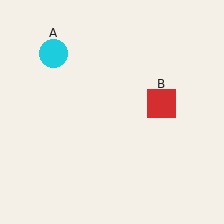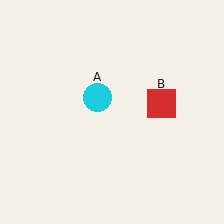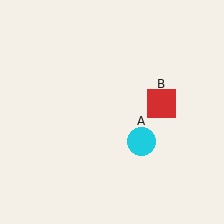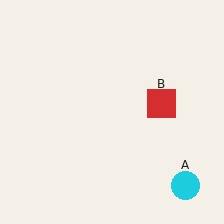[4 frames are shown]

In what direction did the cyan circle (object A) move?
The cyan circle (object A) moved down and to the right.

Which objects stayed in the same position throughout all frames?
Red square (object B) remained stationary.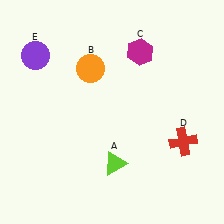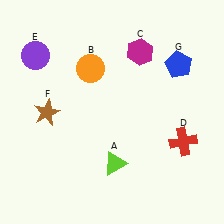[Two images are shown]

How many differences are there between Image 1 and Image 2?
There are 2 differences between the two images.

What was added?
A brown star (F), a blue pentagon (G) were added in Image 2.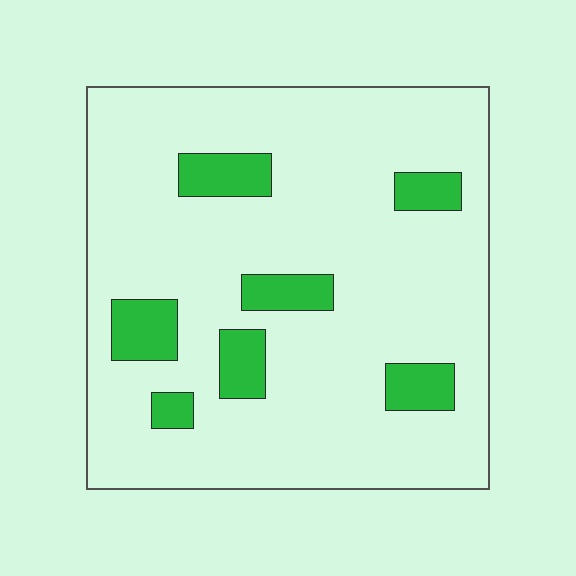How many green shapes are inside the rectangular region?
7.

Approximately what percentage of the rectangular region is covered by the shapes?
Approximately 15%.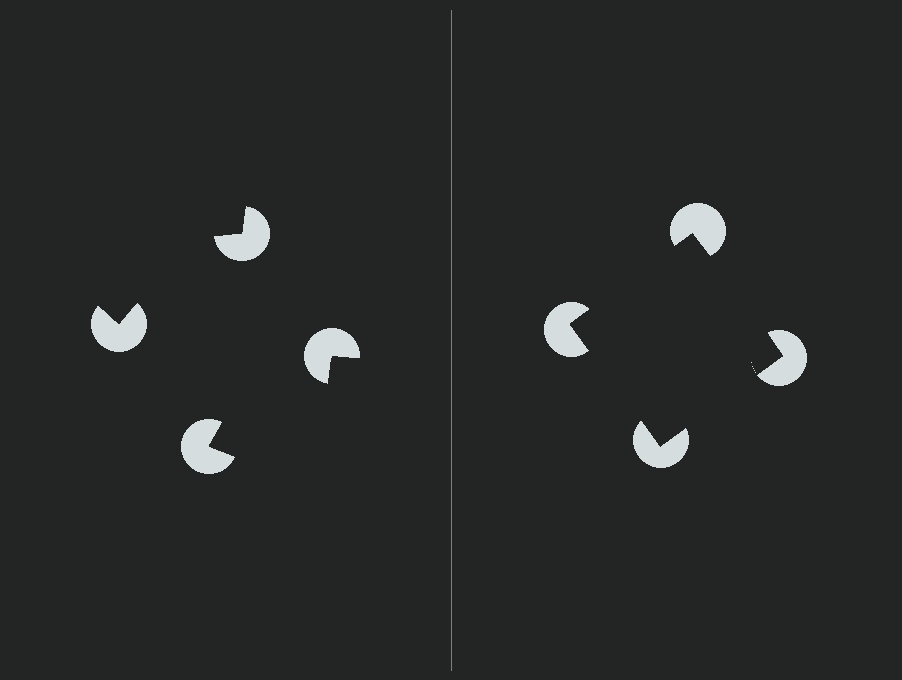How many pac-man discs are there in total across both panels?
8 — 4 on each side.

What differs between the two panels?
The pac-man discs are positioned identically on both sides; only the wedge orientations differ. On the right they align to a square; on the left they are misaligned.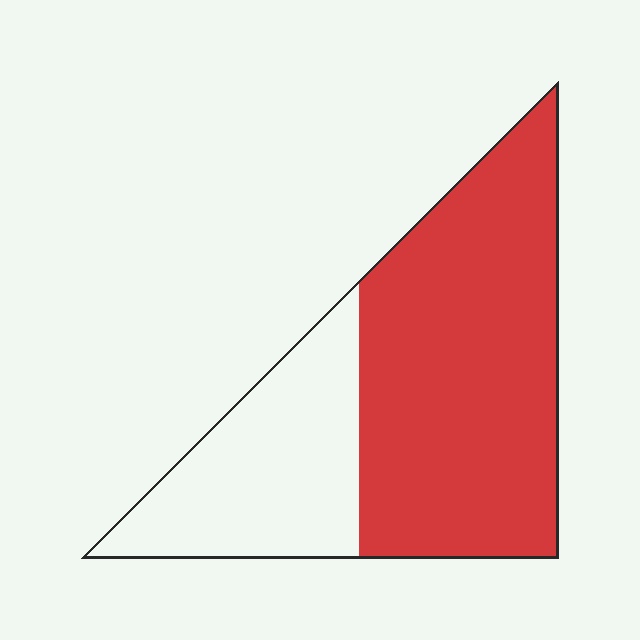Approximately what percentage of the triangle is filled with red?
Approximately 65%.